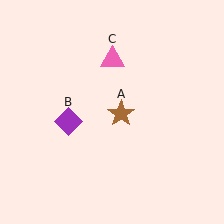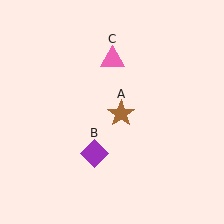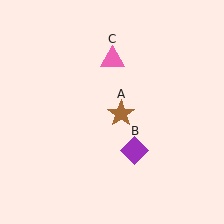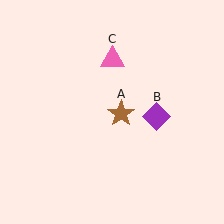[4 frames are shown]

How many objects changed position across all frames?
1 object changed position: purple diamond (object B).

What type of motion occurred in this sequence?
The purple diamond (object B) rotated counterclockwise around the center of the scene.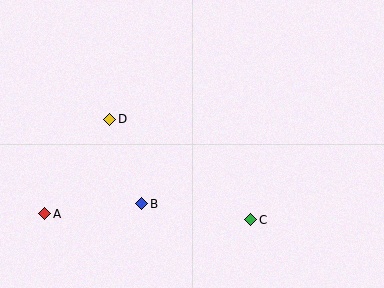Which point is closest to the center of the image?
Point B at (142, 204) is closest to the center.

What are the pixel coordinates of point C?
Point C is at (251, 220).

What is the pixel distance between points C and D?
The distance between C and D is 173 pixels.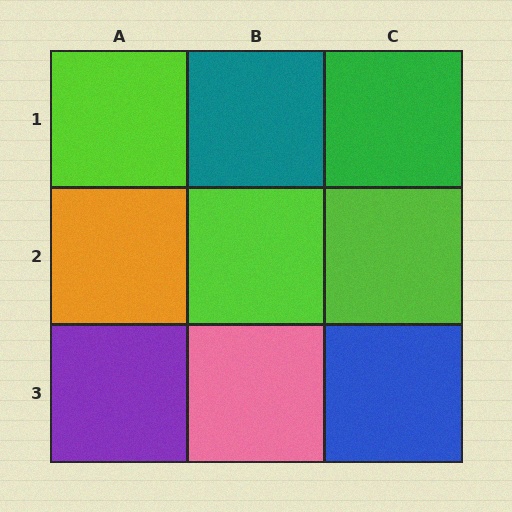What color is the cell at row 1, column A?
Lime.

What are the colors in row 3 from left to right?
Purple, pink, blue.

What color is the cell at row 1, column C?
Green.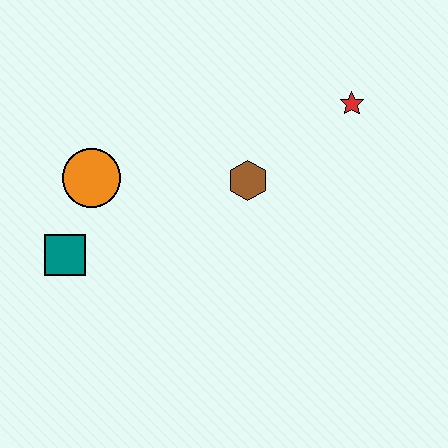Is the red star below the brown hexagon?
No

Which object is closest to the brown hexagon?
The red star is closest to the brown hexagon.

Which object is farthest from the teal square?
The red star is farthest from the teal square.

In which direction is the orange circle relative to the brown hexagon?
The orange circle is to the left of the brown hexagon.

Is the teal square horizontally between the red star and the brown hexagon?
No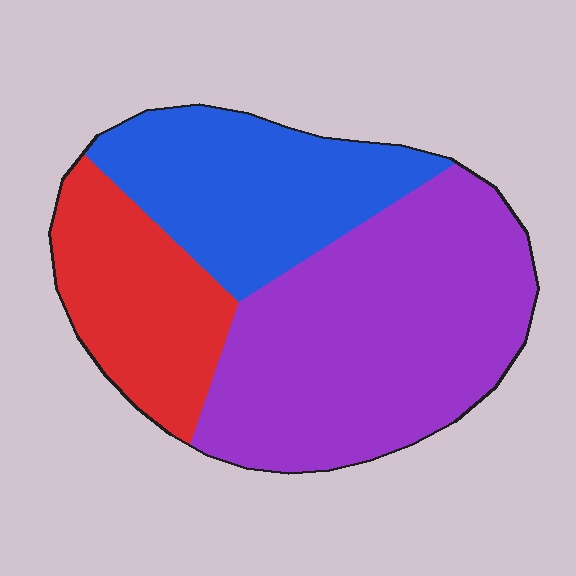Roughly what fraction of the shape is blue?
Blue covers about 30% of the shape.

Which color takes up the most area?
Purple, at roughly 50%.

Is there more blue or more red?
Blue.